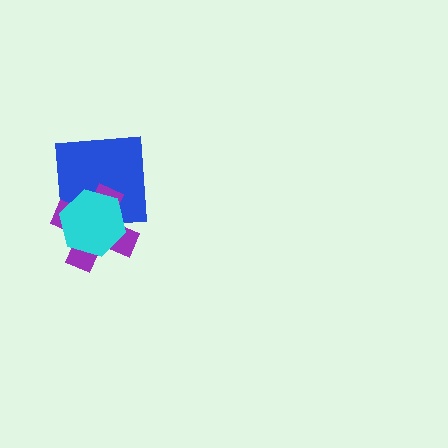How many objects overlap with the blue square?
2 objects overlap with the blue square.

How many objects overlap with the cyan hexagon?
2 objects overlap with the cyan hexagon.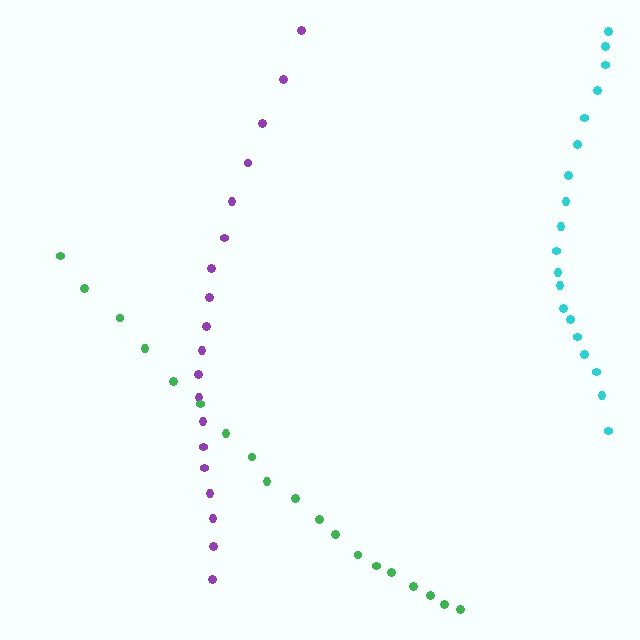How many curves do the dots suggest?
There are 3 distinct paths.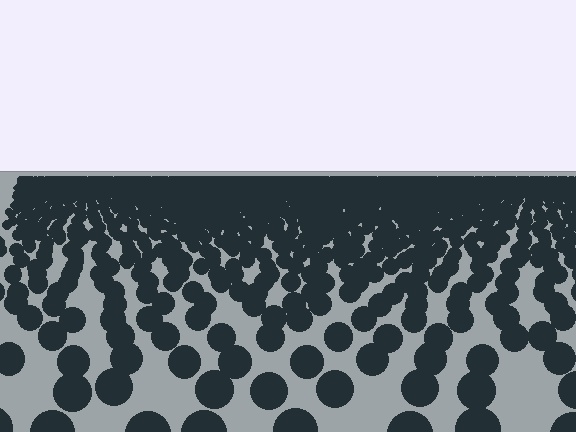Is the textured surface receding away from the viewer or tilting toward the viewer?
The surface is receding away from the viewer. Texture elements get smaller and denser toward the top.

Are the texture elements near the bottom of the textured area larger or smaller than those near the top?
Larger. Near the bottom, elements are closer to the viewer and appear at a bigger on-screen size.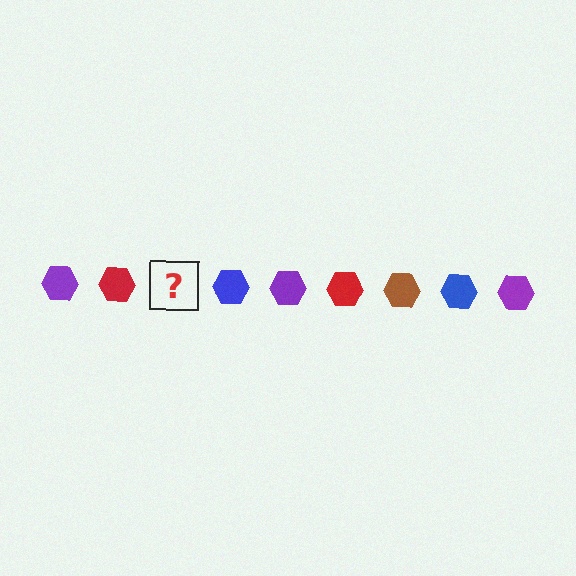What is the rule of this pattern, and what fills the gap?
The rule is that the pattern cycles through purple, red, brown, blue hexagons. The gap should be filled with a brown hexagon.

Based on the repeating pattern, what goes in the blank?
The blank should be a brown hexagon.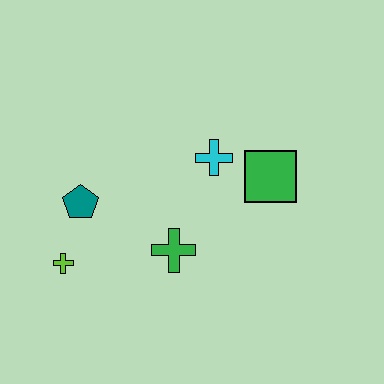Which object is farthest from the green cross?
The green square is farthest from the green cross.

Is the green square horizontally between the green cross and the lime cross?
No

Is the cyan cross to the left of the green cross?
No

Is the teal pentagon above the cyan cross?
No